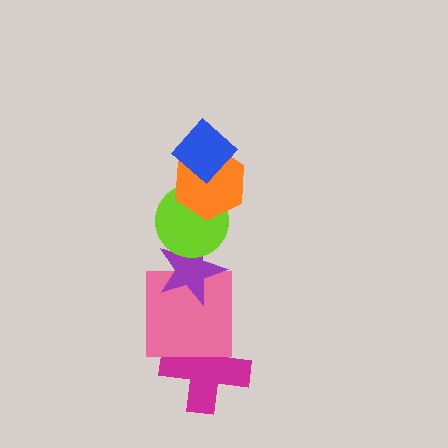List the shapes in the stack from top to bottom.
From top to bottom: the blue diamond, the orange hexagon, the lime circle, the purple star, the pink square, the magenta cross.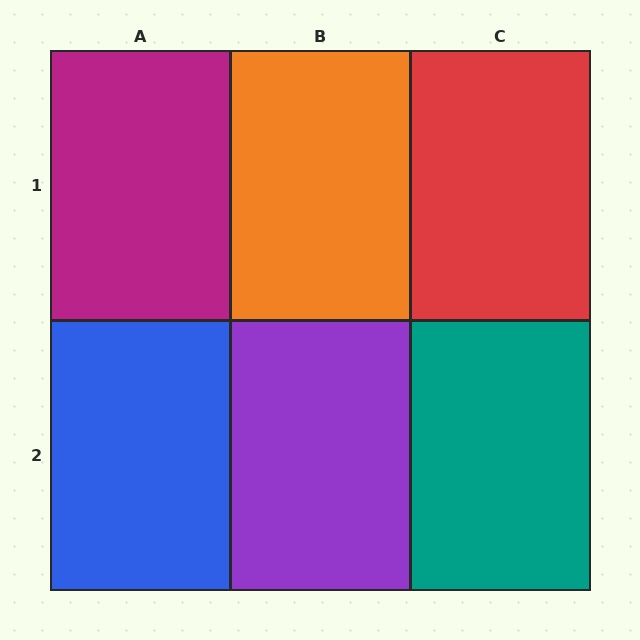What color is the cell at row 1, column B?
Orange.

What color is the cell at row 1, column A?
Magenta.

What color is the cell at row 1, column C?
Red.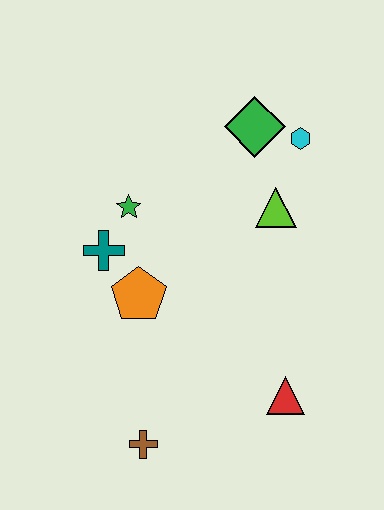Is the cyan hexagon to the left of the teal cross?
No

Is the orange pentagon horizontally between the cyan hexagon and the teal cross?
Yes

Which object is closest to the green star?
The teal cross is closest to the green star.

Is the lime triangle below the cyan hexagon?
Yes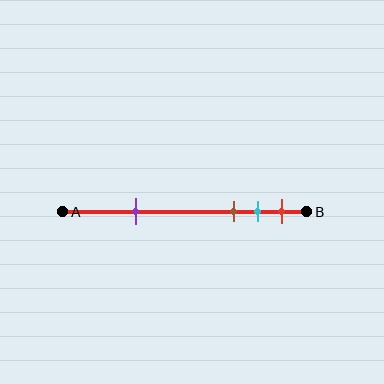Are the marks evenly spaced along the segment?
No, the marks are not evenly spaced.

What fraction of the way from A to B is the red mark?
The red mark is approximately 90% (0.9) of the way from A to B.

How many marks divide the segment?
There are 4 marks dividing the segment.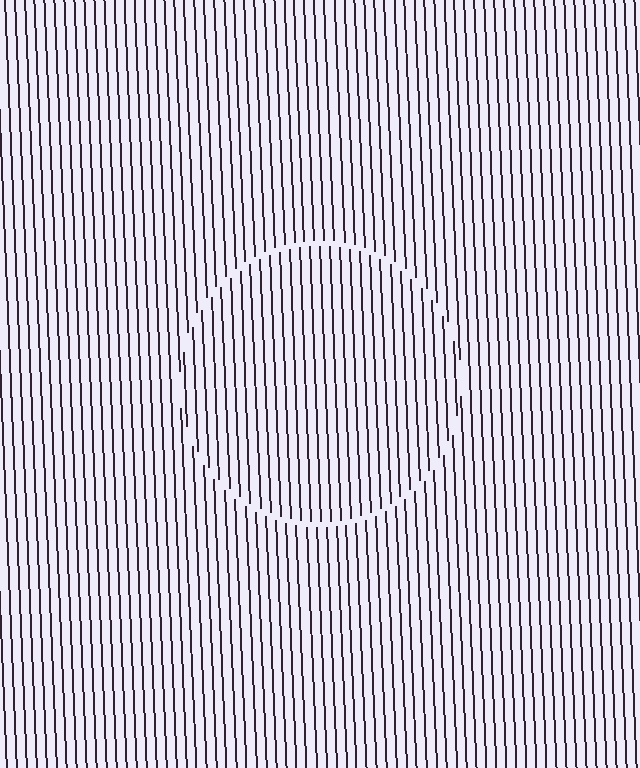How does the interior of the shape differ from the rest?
The interior of the shape contains the same grating, shifted by half a period — the contour is defined by the phase discontinuity where line-ends from the inner and outer gratings abut.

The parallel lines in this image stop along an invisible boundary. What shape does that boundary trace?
An illusory circle. The interior of the shape contains the same grating, shifted by half a period — the contour is defined by the phase discontinuity where line-ends from the inner and outer gratings abut.